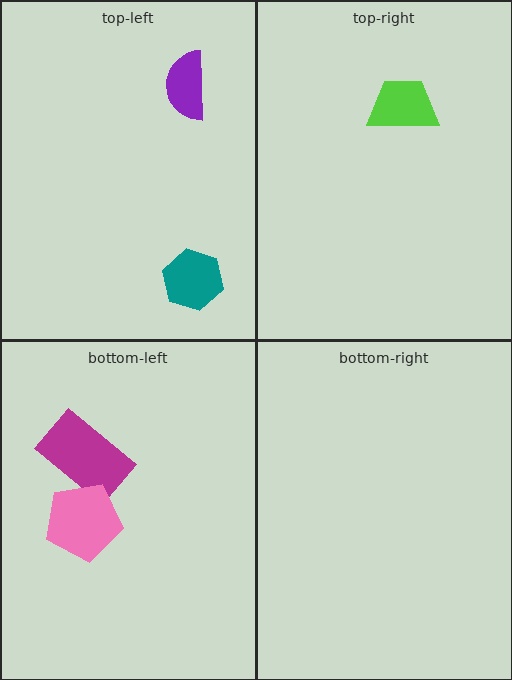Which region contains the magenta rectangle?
The bottom-left region.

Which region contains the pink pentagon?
The bottom-left region.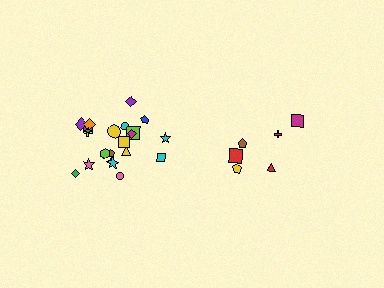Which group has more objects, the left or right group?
The left group.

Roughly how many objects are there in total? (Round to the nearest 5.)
Roughly 30 objects in total.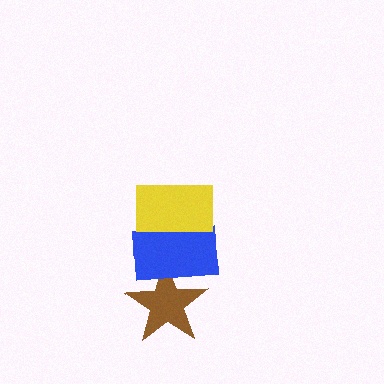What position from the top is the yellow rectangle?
The yellow rectangle is 1st from the top.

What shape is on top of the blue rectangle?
The yellow rectangle is on top of the blue rectangle.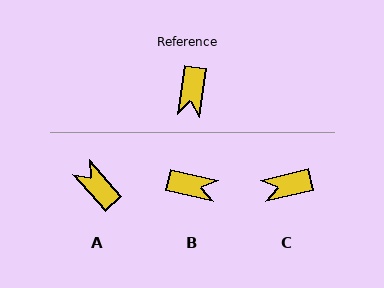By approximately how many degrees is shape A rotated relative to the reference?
Approximately 131 degrees clockwise.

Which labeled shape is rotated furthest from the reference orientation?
A, about 131 degrees away.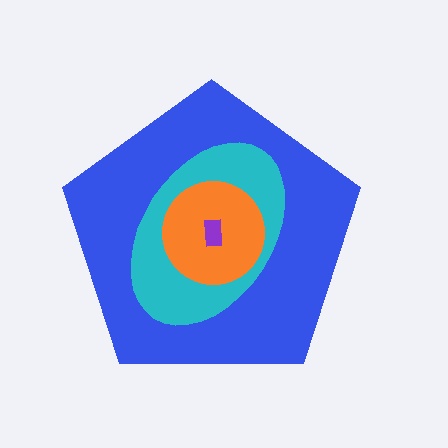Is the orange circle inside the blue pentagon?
Yes.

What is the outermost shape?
The blue pentagon.